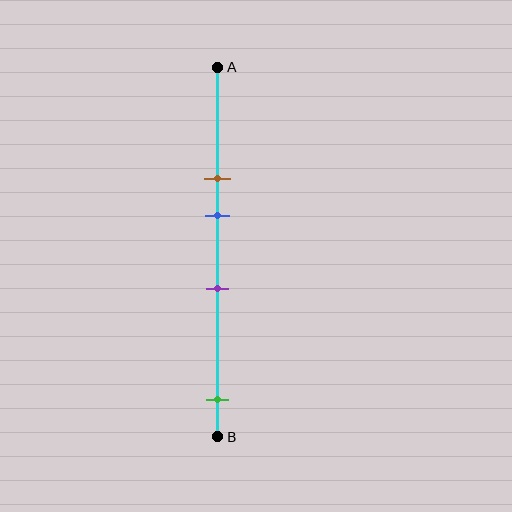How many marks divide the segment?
There are 4 marks dividing the segment.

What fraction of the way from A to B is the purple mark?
The purple mark is approximately 60% (0.6) of the way from A to B.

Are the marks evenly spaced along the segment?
No, the marks are not evenly spaced.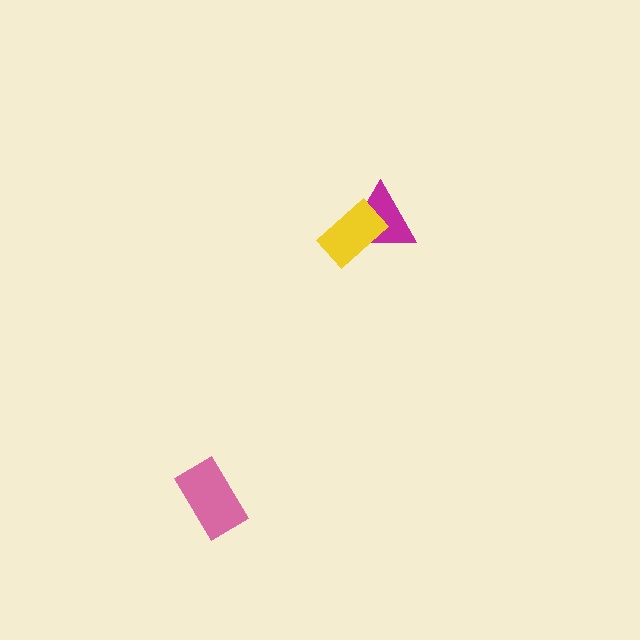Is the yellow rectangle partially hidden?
No, no other shape covers it.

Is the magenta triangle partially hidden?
Yes, it is partially covered by another shape.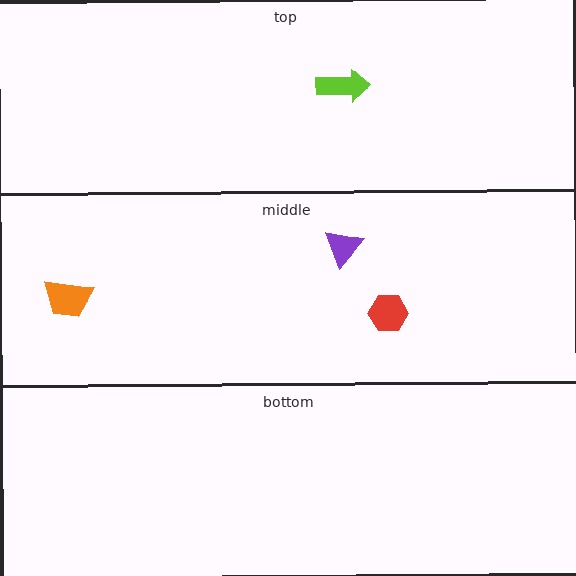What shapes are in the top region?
The lime arrow.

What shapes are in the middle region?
The red hexagon, the orange trapezoid, the purple triangle.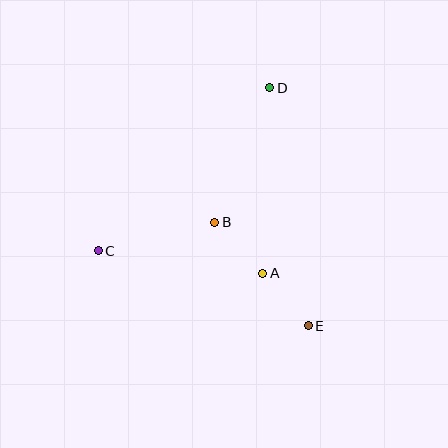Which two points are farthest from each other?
Points D and E are farthest from each other.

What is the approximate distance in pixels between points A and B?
The distance between A and B is approximately 70 pixels.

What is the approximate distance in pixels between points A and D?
The distance between A and D is approximately 186 pixels.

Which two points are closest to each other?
Points A and E are closest to each other.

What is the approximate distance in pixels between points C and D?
The distance between C and D is approximately 236 pixels.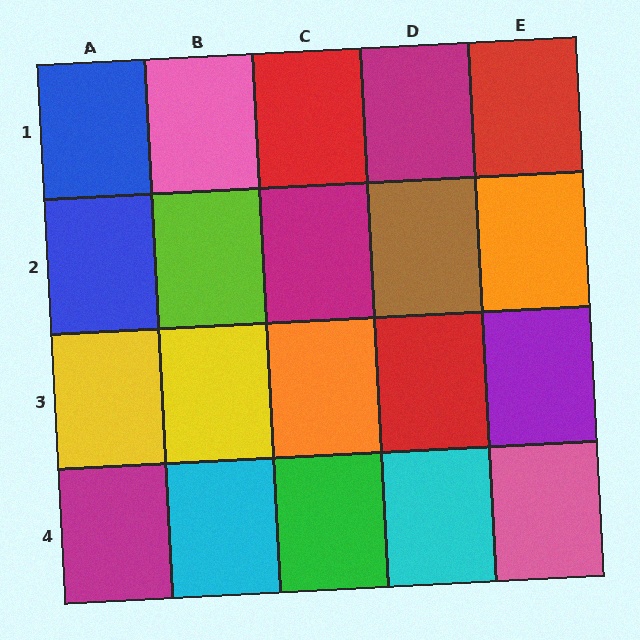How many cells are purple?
1 cell is purple.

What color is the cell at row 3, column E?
Purple.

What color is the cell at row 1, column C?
Red.